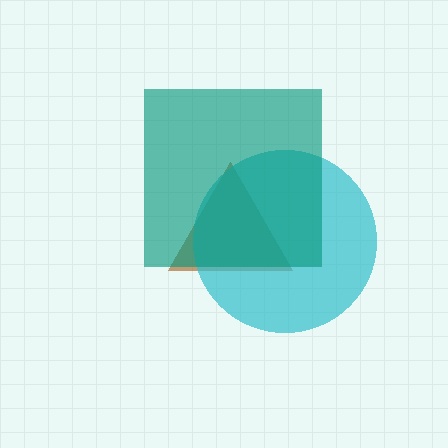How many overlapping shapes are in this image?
There are 3 overlapping shapes in the image.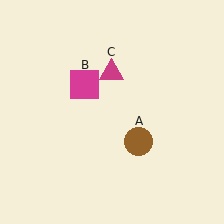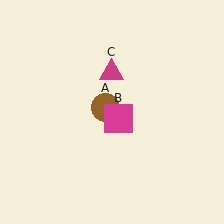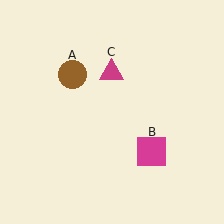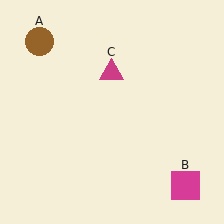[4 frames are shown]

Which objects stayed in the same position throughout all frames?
Magenta triangle (object C) remained stationary.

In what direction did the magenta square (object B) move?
The magenta square (object B) moved down and to the right.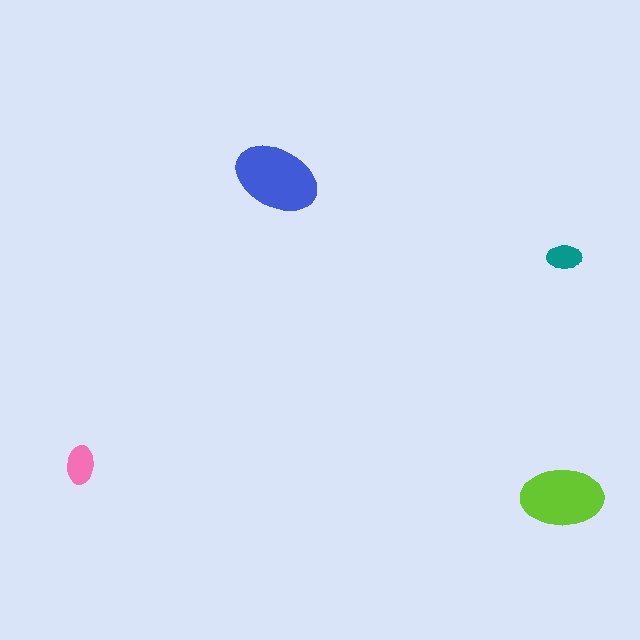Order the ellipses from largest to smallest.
the blue one, the lime one, the pink one, the teal one.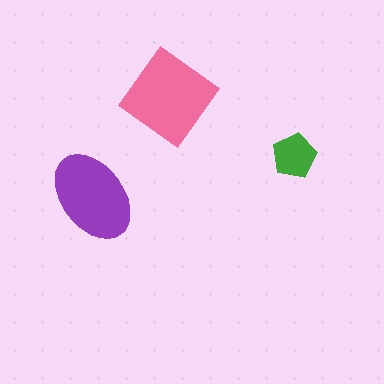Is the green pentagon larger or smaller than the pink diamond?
Smaller.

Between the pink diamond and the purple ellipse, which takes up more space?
The pink diamond.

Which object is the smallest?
The green pentagon.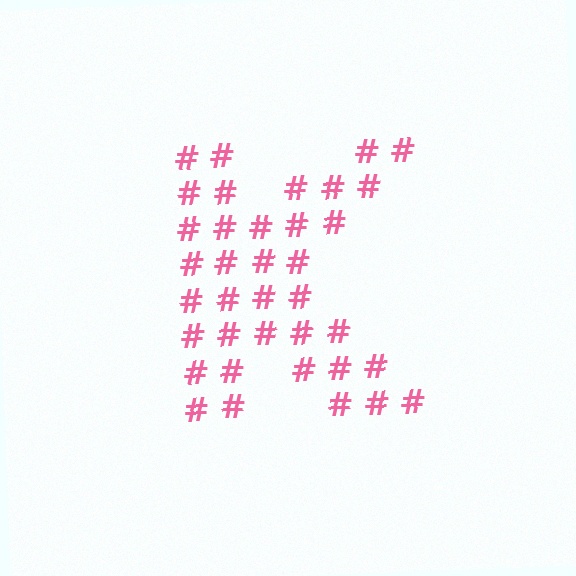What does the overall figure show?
The overall figure shows the letter K.